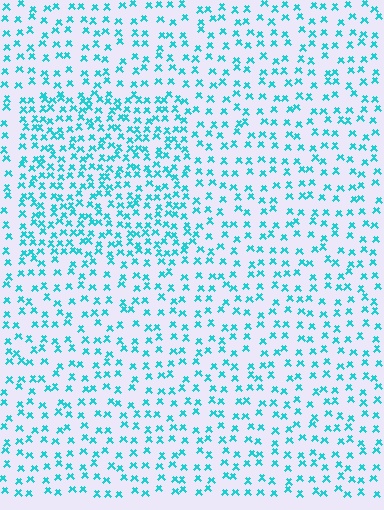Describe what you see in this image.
The image contains small cyan elements arranged at two different densities. A rectangle-shaped region is visible where the elements are more densely packed than the surrounding area.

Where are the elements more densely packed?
The elements are more densely packed inside the rectangle boundary.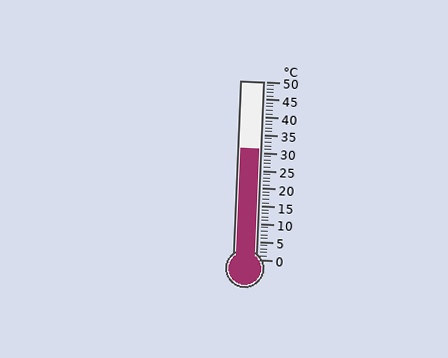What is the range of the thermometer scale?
The thermometer scale ranges from 0°C to 50°C.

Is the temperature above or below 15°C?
The temperature is above 15°C.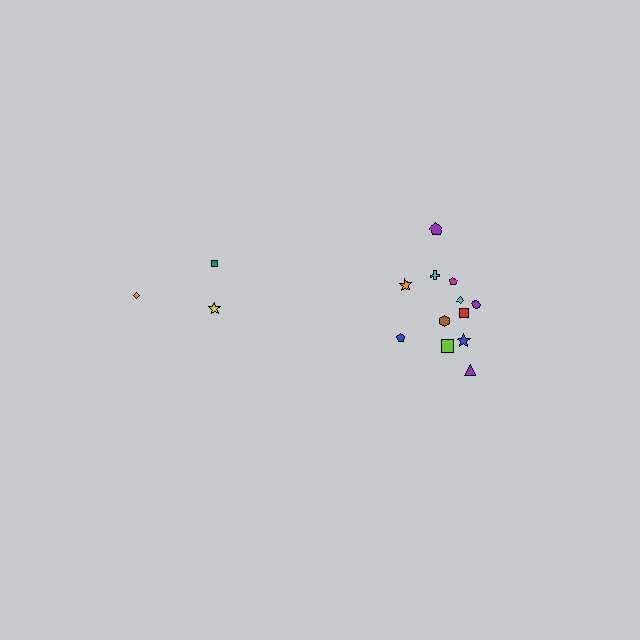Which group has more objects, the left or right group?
The right group.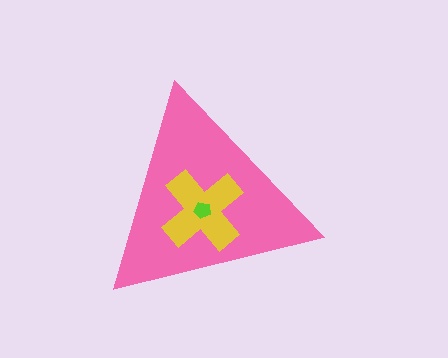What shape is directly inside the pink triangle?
The yellow cross.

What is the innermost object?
The lime pentagon.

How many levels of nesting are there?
3.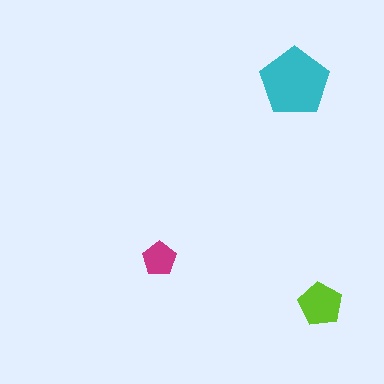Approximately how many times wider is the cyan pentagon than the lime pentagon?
About 1.5 times wider.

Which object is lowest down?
The lime pentagon is bottommost.